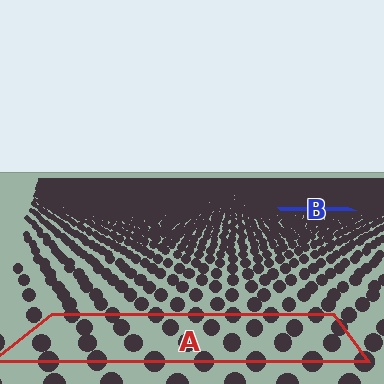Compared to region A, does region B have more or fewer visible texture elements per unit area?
Region B has more texture elements per unit area — they are packed more densely because it is farther away.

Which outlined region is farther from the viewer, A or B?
Region B is farther from the viewer — the texture elements inside it appear smaller and more densely packed.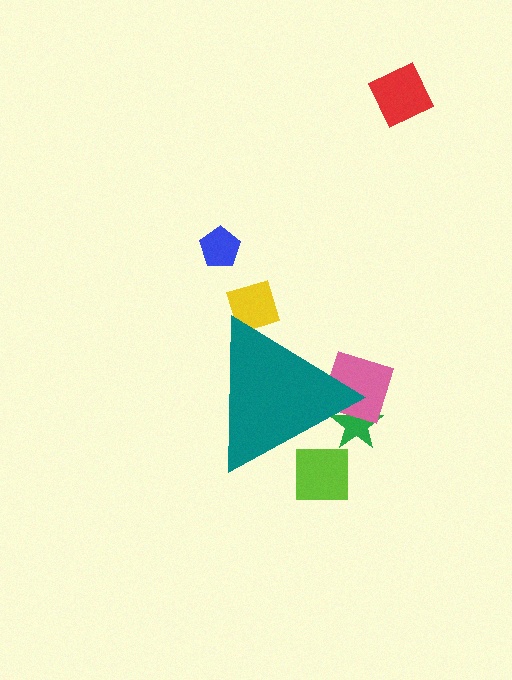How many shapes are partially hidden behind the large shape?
4 shapes are partially hidden.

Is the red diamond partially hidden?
No, the red diamond is fully visible.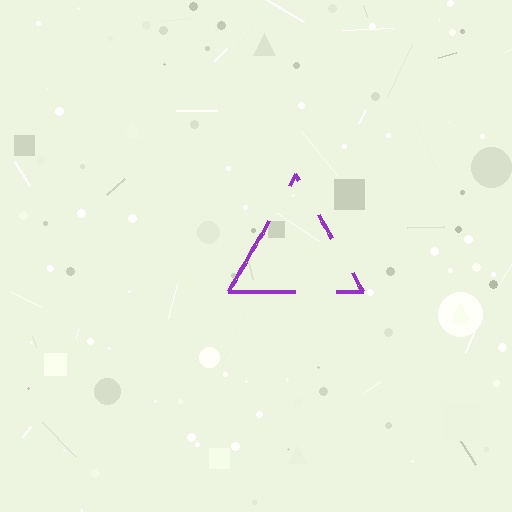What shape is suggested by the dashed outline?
The dashed outline suggests a triangle.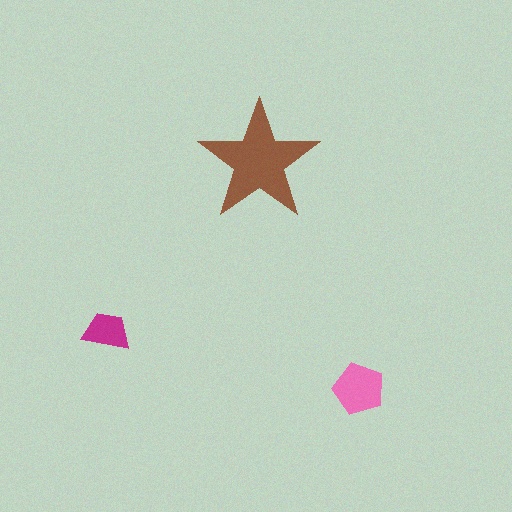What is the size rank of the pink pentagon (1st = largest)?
2nd.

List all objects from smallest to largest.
The magenta trapezoid, the pink pentagon, the brown star.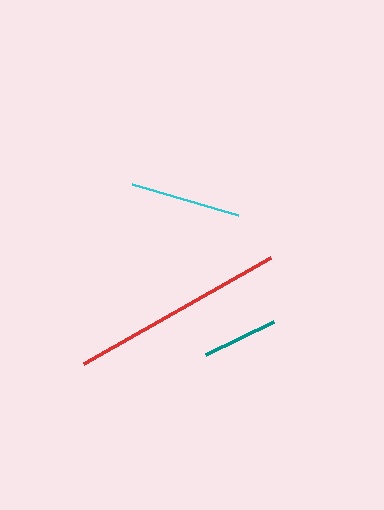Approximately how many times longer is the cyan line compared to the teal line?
The cyan line is approximately 1.5 times the length of the teal line.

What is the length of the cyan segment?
The cyan segment is approximately 110 pixels long.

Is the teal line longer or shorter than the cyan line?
The cyan line is longer than the teal line.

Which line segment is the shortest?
The teal line is the shortest at approximately 75 pixels.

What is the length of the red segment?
The red segment is approximately 215 pixels long.